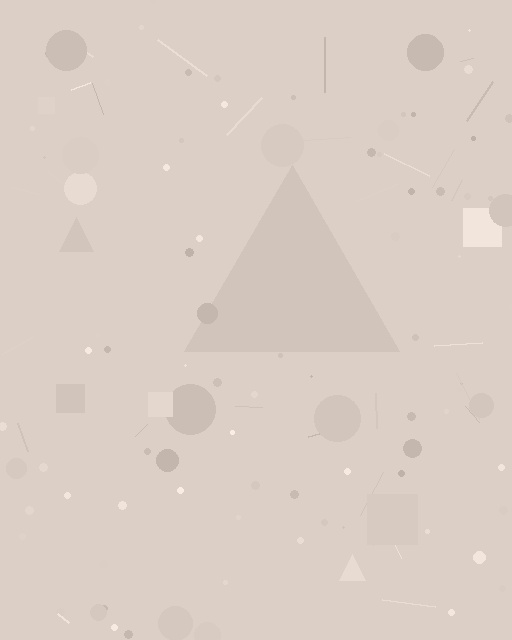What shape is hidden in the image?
A triangle is hidden in the image.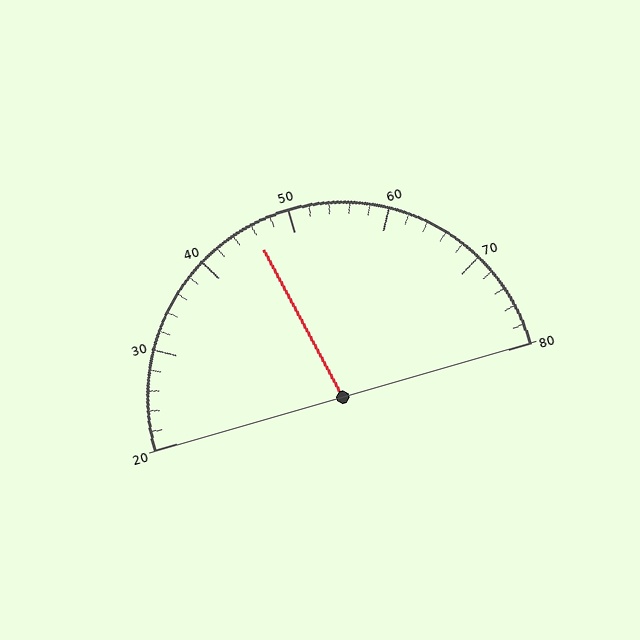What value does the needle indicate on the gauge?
The needle indicates approximately 46.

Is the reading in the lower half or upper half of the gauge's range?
The reading is in the lower half of the range (20 to 80).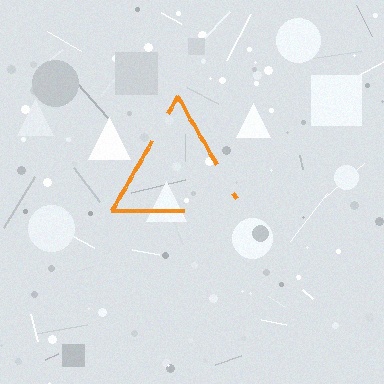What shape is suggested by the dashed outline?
The dashed outline suggests a triangle.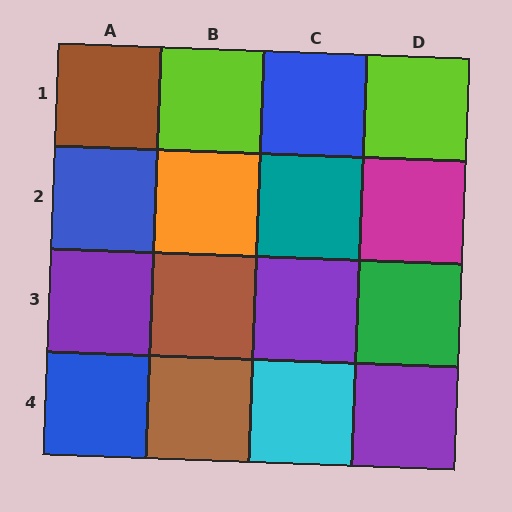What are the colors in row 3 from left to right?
Purple, brown, purple, green.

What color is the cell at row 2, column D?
Magenta.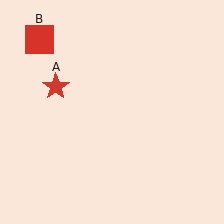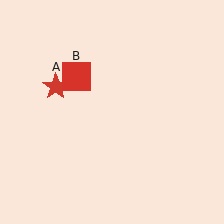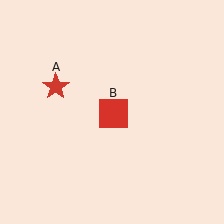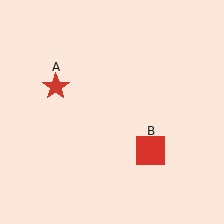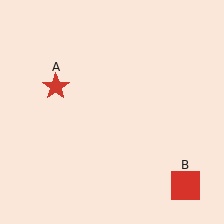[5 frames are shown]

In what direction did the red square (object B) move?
The red square (object B) moved down and to the right.